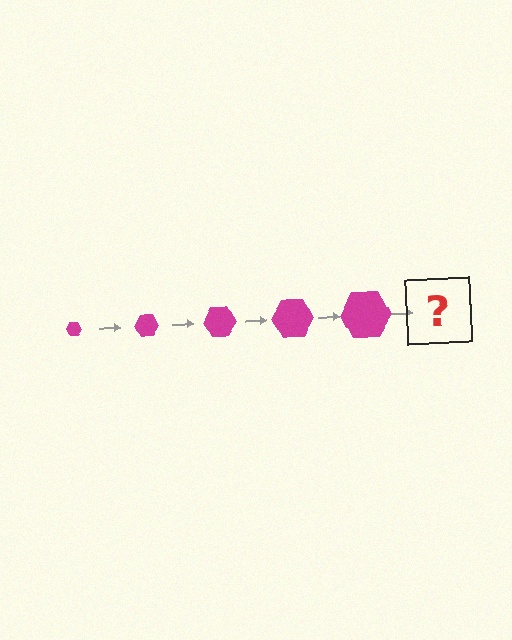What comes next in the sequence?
The next element should be a magenta hexagon, larger than the previous one.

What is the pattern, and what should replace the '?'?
The pattern is that the hexagon gets progressively larger each step. The '?' should be a magenta hexagon, larger than the previous one.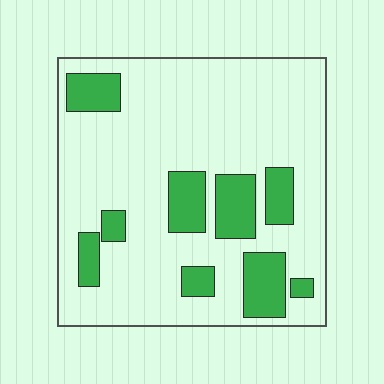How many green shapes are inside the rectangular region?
9.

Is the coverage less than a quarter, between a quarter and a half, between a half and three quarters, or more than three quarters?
Less than a quarter.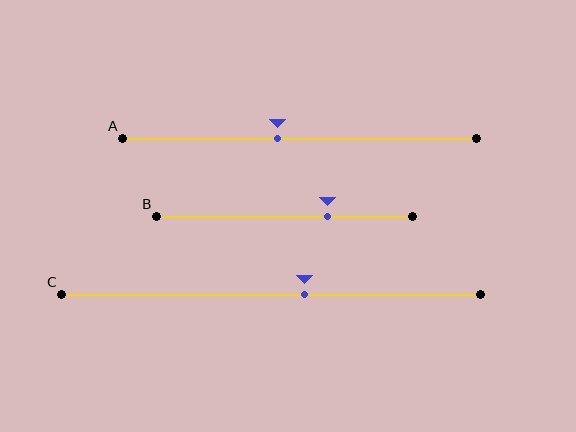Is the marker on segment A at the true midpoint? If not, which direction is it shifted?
No, the marker on segment A is shifted to the left by about 6% of the segment length.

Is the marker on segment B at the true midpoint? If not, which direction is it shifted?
No, the marker on segment B is shifted to the right by about 17% of the segment length.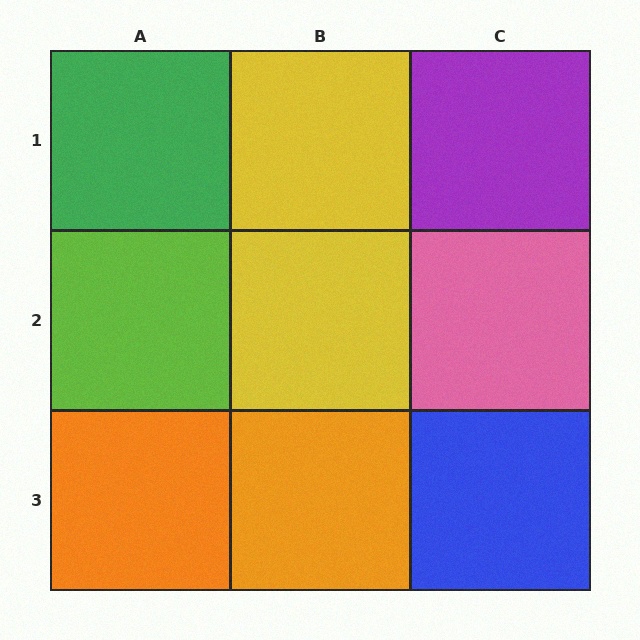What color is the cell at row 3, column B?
Orange.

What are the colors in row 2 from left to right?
Lime, yellow, pink.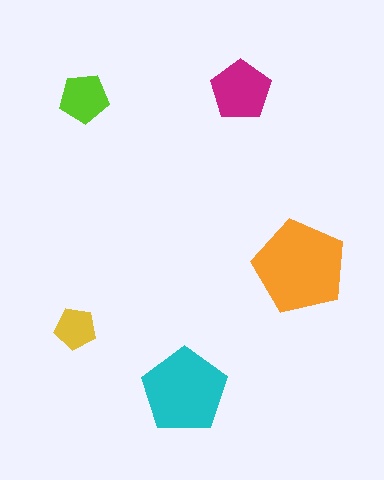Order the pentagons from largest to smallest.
the orange one, the cyan one, the magenta one, the lime one, the yellow one.